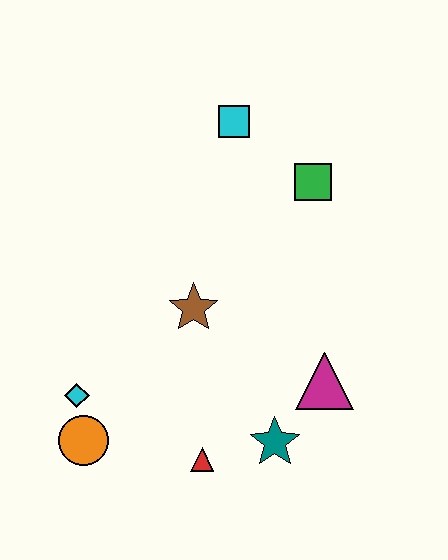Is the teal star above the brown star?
No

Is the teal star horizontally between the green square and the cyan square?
Yes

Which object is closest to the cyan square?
The green square is closest to the cyan square.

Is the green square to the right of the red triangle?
Yes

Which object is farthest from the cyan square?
The orange circle is farthest from the cyan square.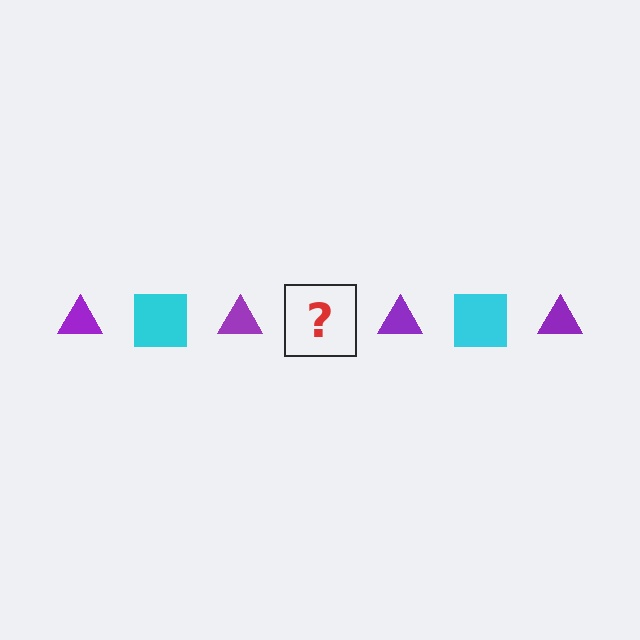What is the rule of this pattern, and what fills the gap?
The rule is that the pattern alternates between purple triangle and cyan square. The gap should be filled with a cyan square.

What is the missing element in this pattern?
The missing element is a cyan square.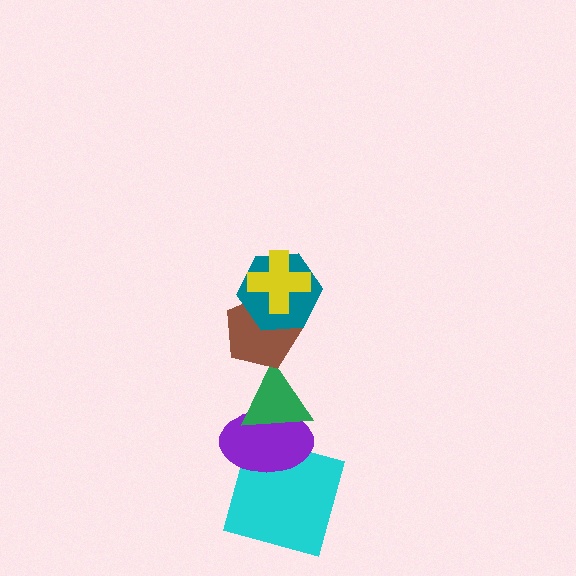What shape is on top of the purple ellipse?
The green triangle is on top of the purple ellipse.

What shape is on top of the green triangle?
The brown pentagon is on top of the green triangle.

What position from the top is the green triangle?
The green triangle is 4th from the top.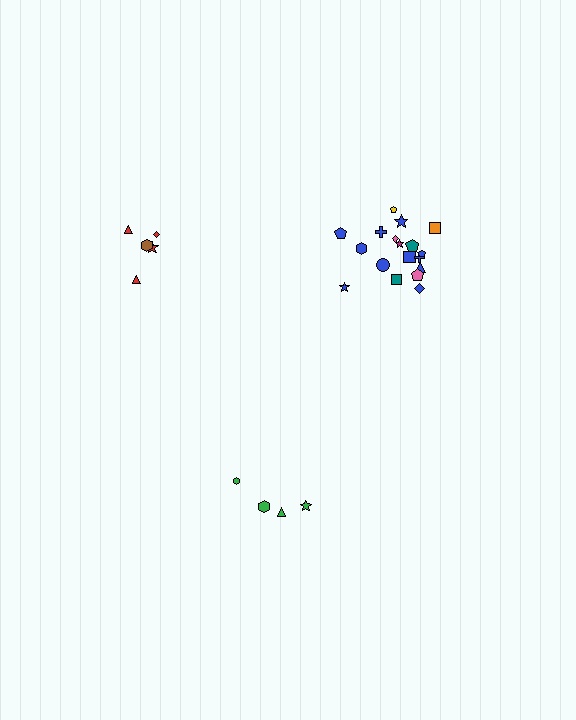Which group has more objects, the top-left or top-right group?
The top-right group.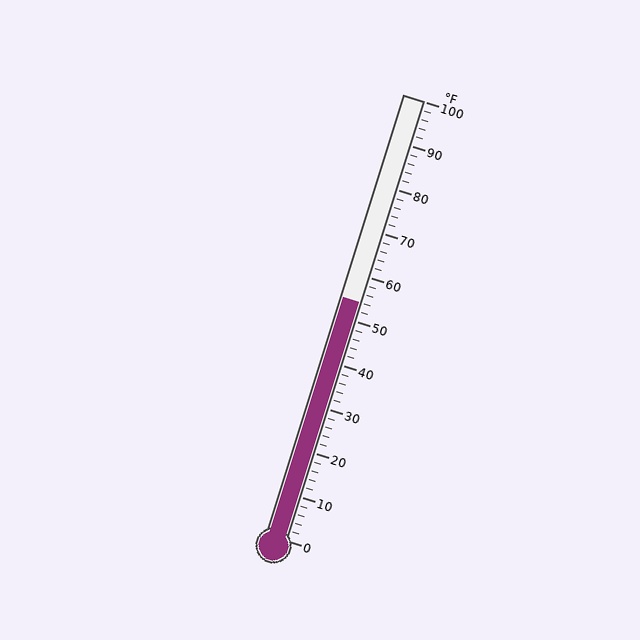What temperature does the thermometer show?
The thermometer shows approximately 54°F.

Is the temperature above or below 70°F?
The temperature is below 70°F.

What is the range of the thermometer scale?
The thermometer scale ranges from 0°F to 100°F.